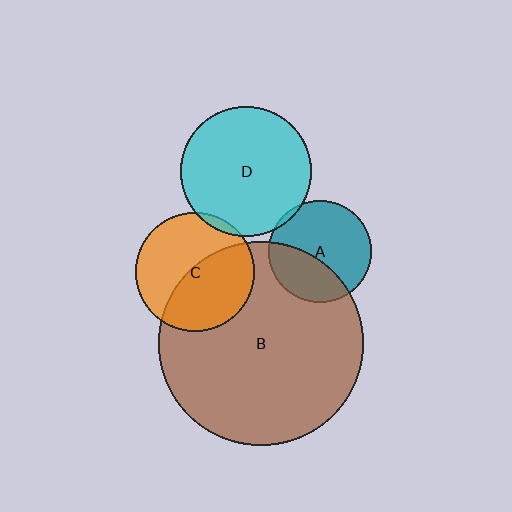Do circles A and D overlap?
Yes.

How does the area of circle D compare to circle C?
Approximately 1.2 times.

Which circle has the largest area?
Circle B (brown).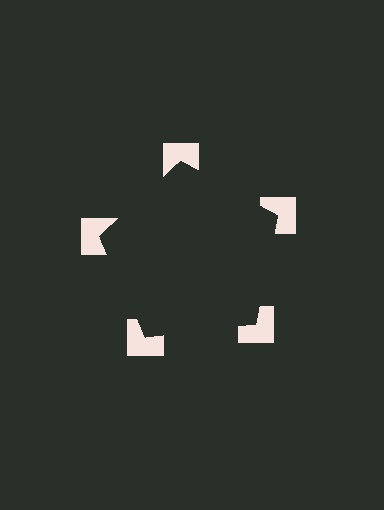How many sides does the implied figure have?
5 sides.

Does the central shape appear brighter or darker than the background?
It typically appears slightly darker than the background, even though no actual brightness change is drawn.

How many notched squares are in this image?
There are 5 — one at each vertex of the illusory pentagon.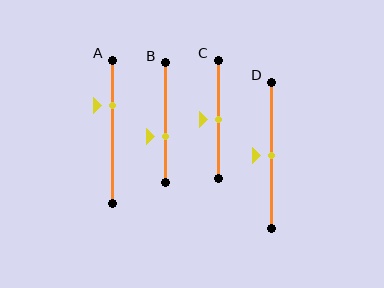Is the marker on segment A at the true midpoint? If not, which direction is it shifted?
No, the marker on segment A is shifted upward by about 18% of the segment length.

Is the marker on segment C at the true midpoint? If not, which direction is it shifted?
Yes, the marker on segment C is at the true midpoint.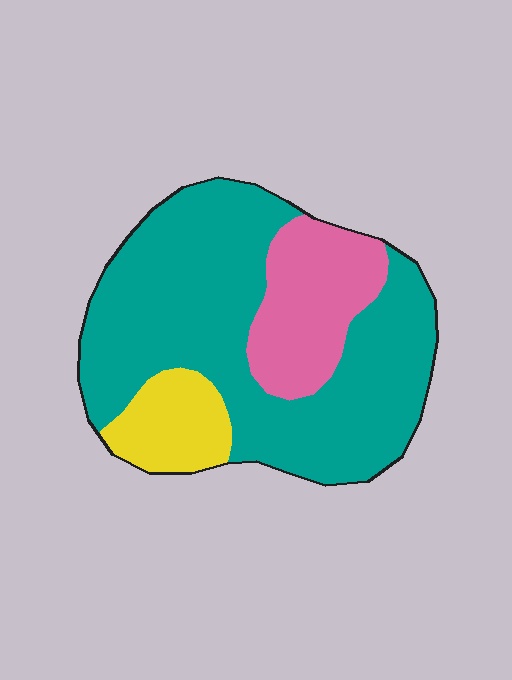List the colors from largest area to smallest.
From largest to smallest: teal, pink, yellow.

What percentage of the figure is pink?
Pink takes up between a sixth and a third of the figure.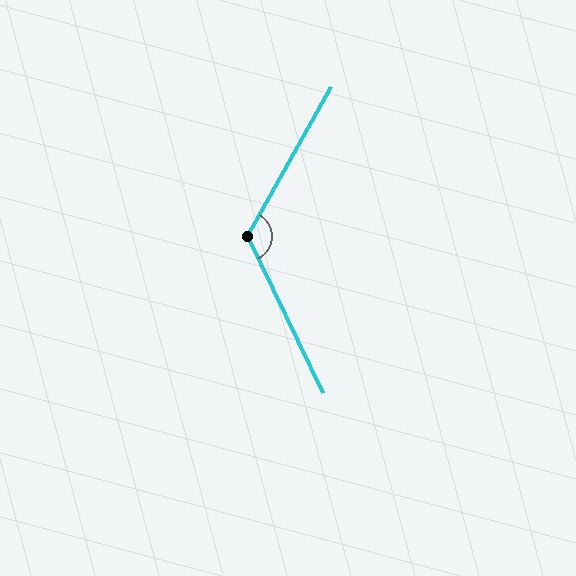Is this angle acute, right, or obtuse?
It is obtuse.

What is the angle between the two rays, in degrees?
Approximately 125 degrees.